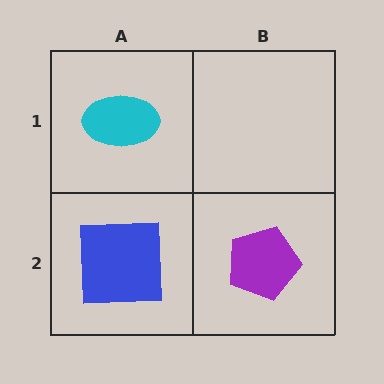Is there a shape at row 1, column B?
No, that cell is empty.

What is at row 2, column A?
A blue square.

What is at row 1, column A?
A cyan ellipse.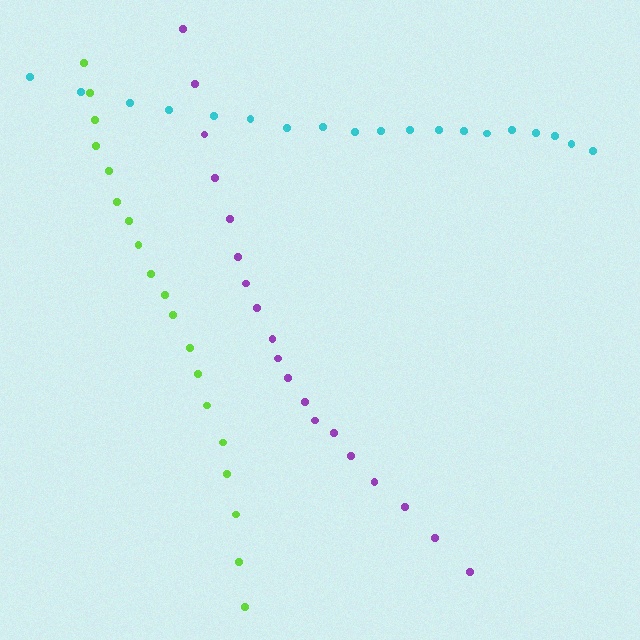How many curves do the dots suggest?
There are 3 distinct paths.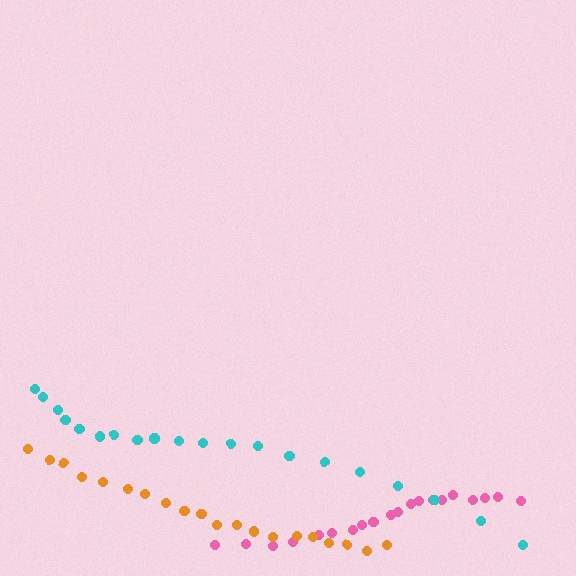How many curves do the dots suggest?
There are 3 distinct paths.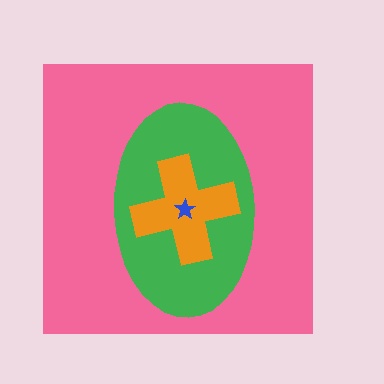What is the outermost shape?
The pink square.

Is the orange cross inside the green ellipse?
Yes.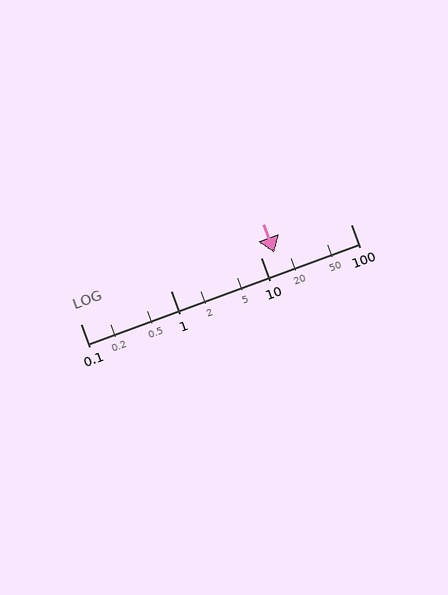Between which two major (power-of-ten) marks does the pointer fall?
The pointer is between 10 and 100.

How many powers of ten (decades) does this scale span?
The scale spans 3 decades, from 0.1 to 100.